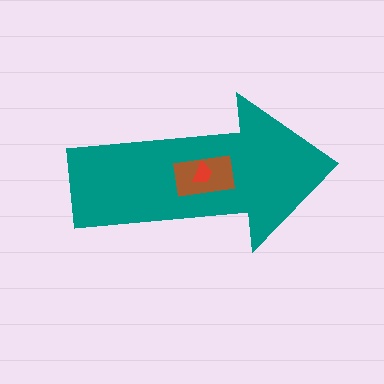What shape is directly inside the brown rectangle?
The red trapezoid.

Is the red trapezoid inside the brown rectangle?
Yes.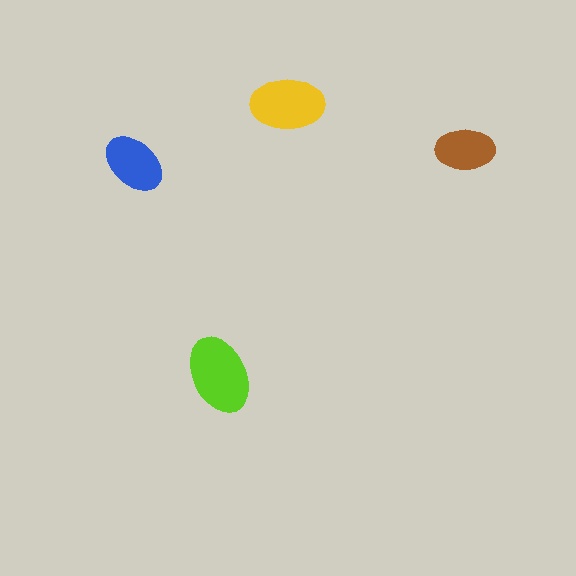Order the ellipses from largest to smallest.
the lime one, the yellow one, the blue one, the brown one.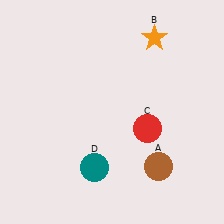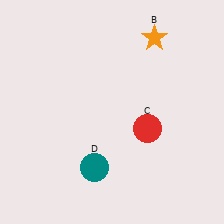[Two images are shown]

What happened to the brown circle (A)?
The brown circle (A) was removed in Image 2. It was in the bottom-right area of Image 1.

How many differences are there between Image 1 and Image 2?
There is 1 difference between the two images.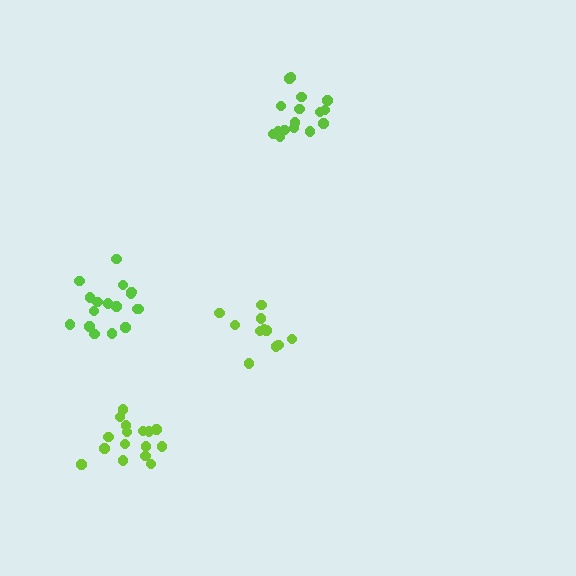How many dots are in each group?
Group 1: 16 dots, Group 2: 11 dots, Group 3: 17 dots, Group 4: 16 dots (60 total).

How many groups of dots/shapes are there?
There are 4 groups.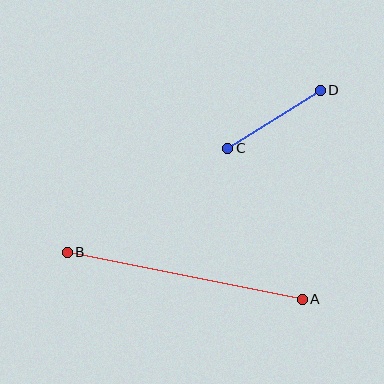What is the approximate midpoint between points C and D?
The midpoint is at approximately (274, 119) pixels.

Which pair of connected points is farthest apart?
Points A and B are farthest apart.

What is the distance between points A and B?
The distance is approximately 239 pixels.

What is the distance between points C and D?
The distance is approximately 109 pixels.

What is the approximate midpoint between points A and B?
The midpoint is at approximately (185, 276) pixels.